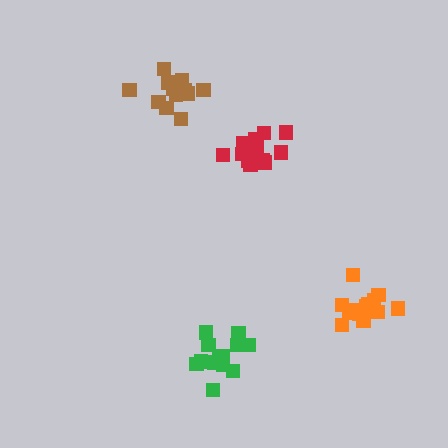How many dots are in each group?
Group 1: 16 dots, Group 2: 14 dots, Group 3: 14 dots, Group 4: 14 dots (58 total).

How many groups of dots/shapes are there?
There are 4 groups.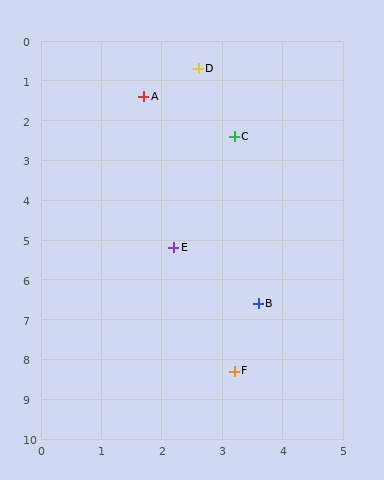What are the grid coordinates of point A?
Point A is at approximately (1.7, 1.4).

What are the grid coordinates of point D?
Point D is at approximately (2.6, 0.7).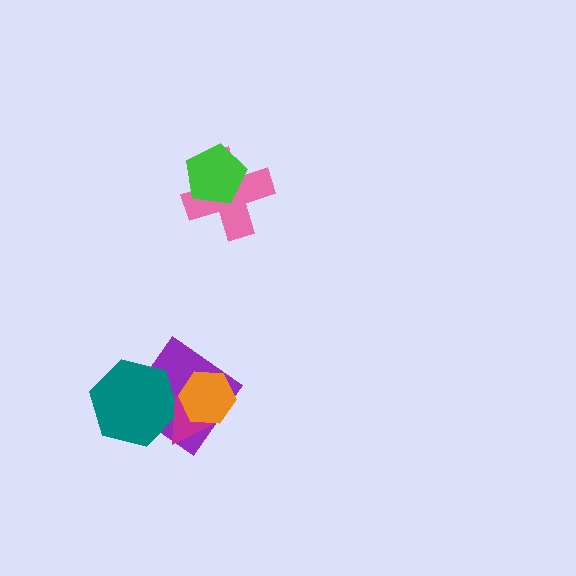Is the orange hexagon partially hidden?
No, no other shape covers it.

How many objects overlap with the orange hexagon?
2 objects overlap with the orange hexagon.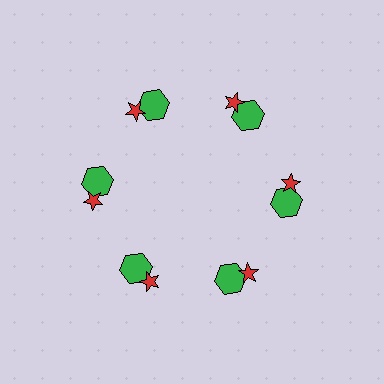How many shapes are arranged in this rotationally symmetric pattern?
There are 12 shapes, arranged in 6 groups of 2.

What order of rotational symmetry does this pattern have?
This pattern has 6-fold rotational symmetry.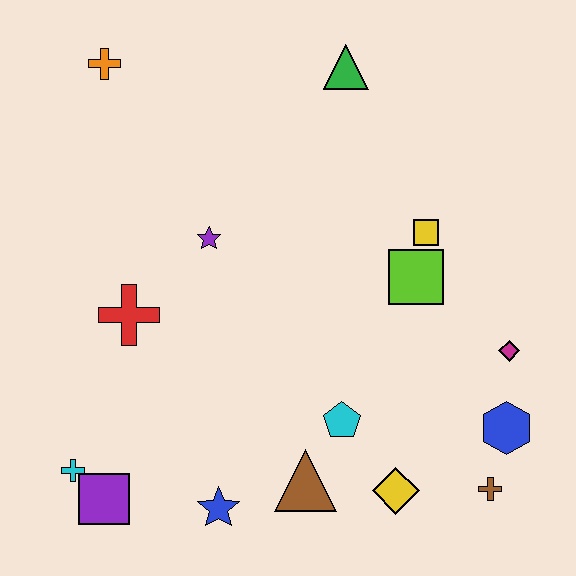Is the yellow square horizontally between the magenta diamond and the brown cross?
No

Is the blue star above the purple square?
No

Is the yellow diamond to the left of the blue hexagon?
Yes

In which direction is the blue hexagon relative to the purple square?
The blue hexagon is to the right of the purple square.